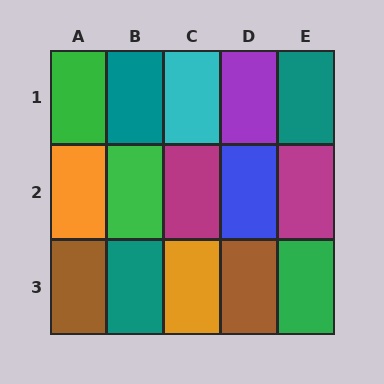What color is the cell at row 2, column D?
Blue.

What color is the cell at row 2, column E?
Magenta.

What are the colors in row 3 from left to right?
Brown, teal, orange, brown, green.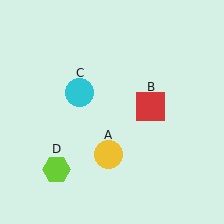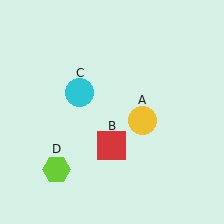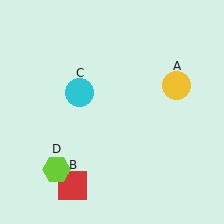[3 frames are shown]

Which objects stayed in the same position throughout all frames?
Cyan circle (object C) and lime hexagon (object D) remained stationary.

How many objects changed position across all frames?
2 objects changed position: yellow circle (object A), red square (object B).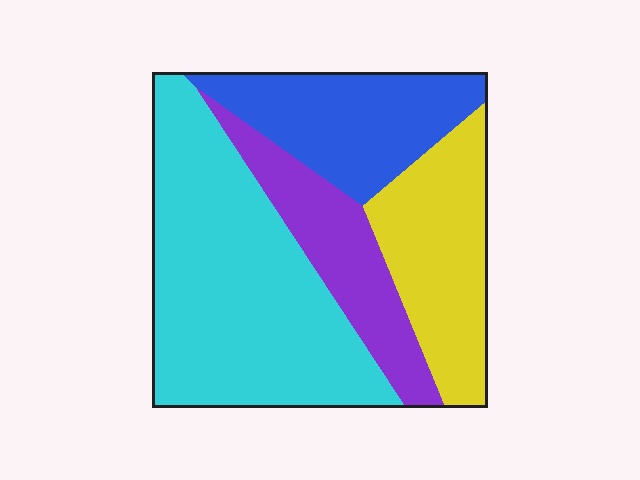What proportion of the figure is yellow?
Yellow takes up about one fifth (1/5) of the figure.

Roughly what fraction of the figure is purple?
Purple covers about 15% of the figure.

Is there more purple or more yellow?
Yellow.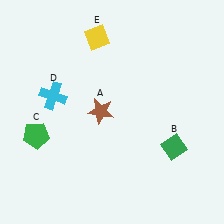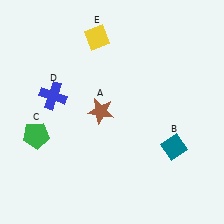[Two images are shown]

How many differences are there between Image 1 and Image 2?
There are 2 differences between the two images.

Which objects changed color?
B changed from green to teal. D changed from cyan to blue.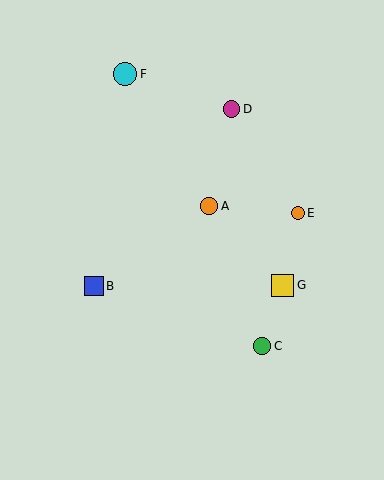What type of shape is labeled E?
Shape E is an orange circle.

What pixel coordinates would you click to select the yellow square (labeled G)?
Click at (283, 285) to select the yellow square G.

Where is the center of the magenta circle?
The center of the magenta circle is at (232, 109).